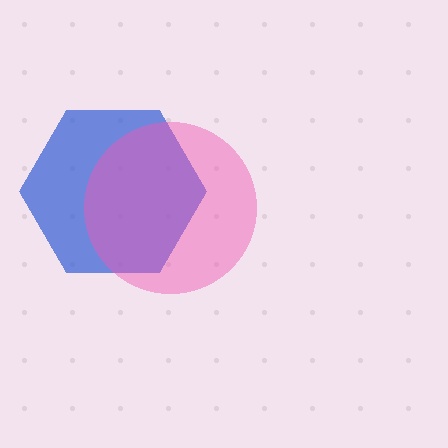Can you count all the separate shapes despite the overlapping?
Yes, there are 2 separate shapes.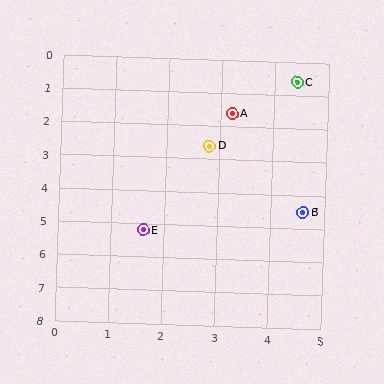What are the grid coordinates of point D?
Point D is at approximately (2.8, 2.6).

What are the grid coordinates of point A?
Point A is at approximately (3.2, 1.6).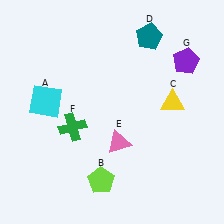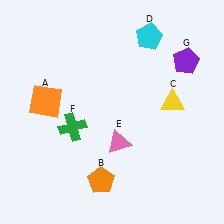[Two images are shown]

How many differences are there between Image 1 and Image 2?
There are 3 differences between the two images.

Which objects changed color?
A changed from cyan to orange. B changed from lime to orange. D changed from teal to cyan.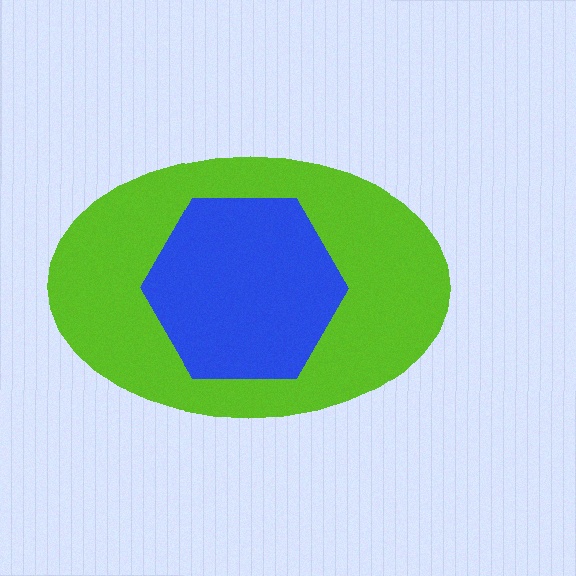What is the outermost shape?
The lime ellipse.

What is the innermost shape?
The blue hexagon.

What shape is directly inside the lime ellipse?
The blue hexagon.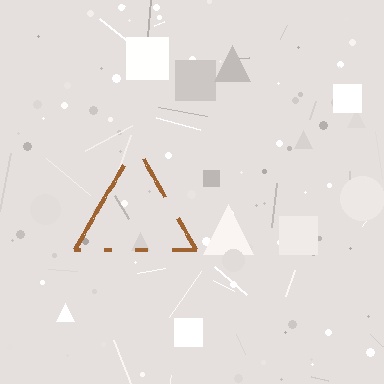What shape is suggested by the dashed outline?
The dashed outline suggests a triangle.